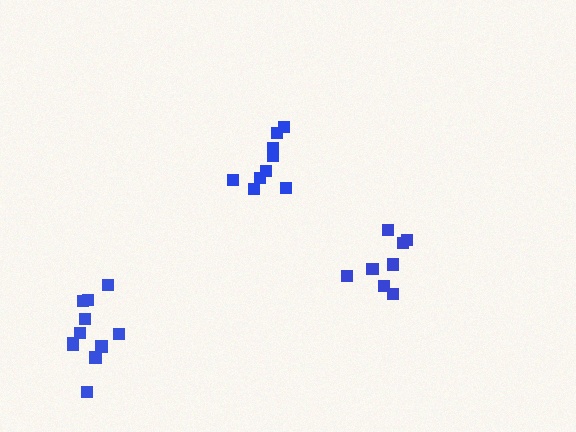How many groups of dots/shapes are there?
There are 3 groups.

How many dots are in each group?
Group 1: 9 dots, Group 2: 8 dots, Group 3: 12 dots (29 total).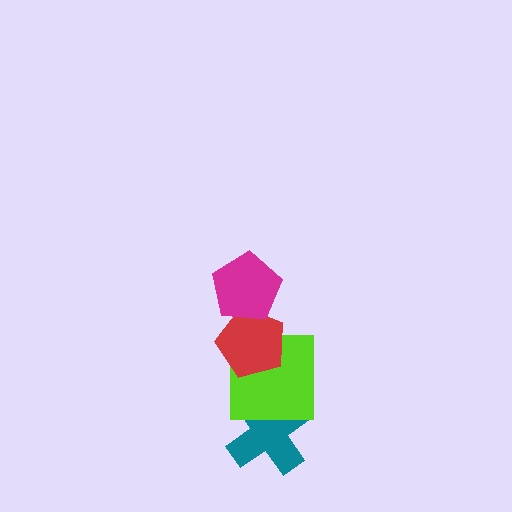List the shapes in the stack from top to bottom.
From top to bottom: the magenta pentagon, the red pentagon, the lime square, the teal cross.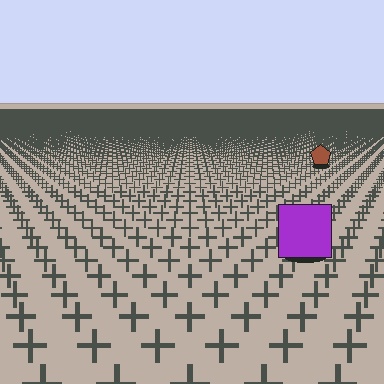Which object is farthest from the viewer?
The brown pentagon is farthest from the viewer. It appears smaller and the ground texture around it is denser.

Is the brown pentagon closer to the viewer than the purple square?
No. The purple square is closer — you can tell from the texture gradient: the ground texture is coarser near it.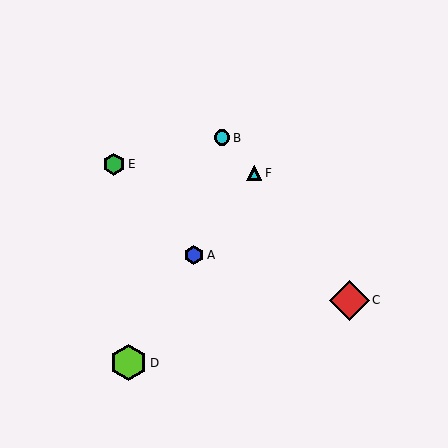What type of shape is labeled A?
Shape A is a blue hexagon.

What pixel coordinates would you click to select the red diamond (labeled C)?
Click at (349, 300) to select the red diamond C.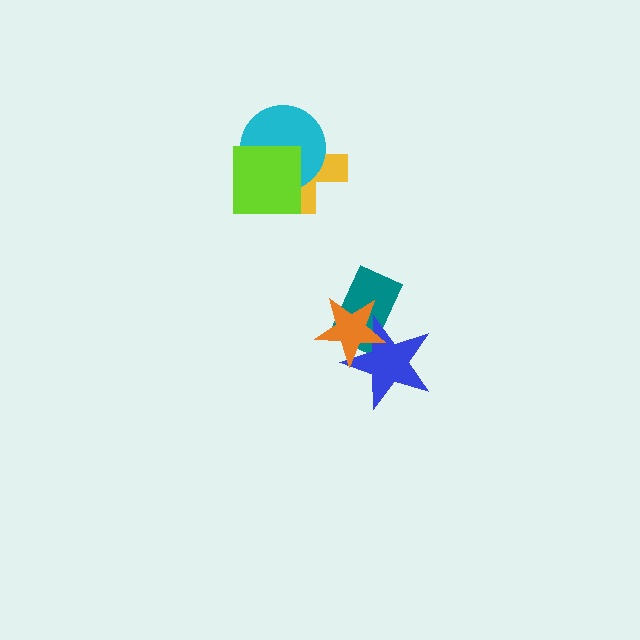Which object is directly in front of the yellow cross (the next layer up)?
The cyan circle is directly in front of the yellow cross.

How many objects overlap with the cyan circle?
2 objects overlap with the cyan circle.